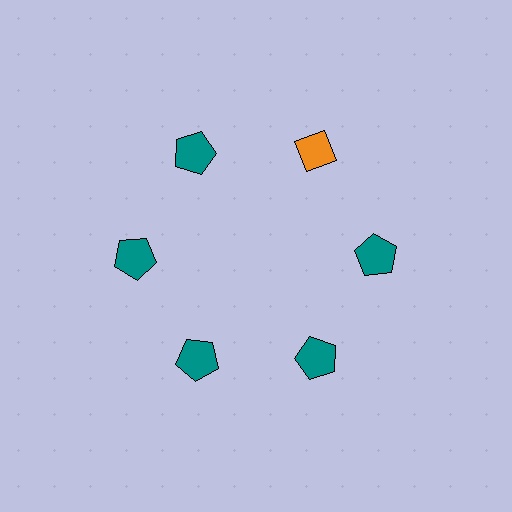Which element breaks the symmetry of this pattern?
The orange diamond at roughly the 1 o'clock position breaks the symmetry. All other shapes are teal pentagons.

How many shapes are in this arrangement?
There are 6 shapes arranged in a ring pattern.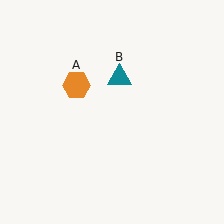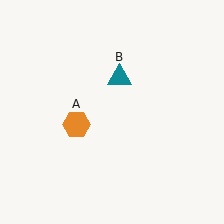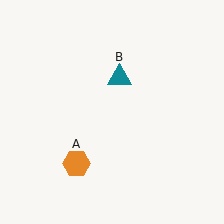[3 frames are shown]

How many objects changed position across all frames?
1 object changed position: orange hexagon (object A).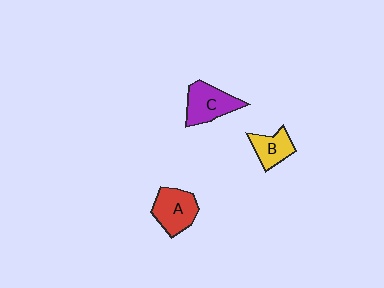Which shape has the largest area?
Shape C (purple).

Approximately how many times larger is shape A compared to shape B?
Approximately 1.4 times.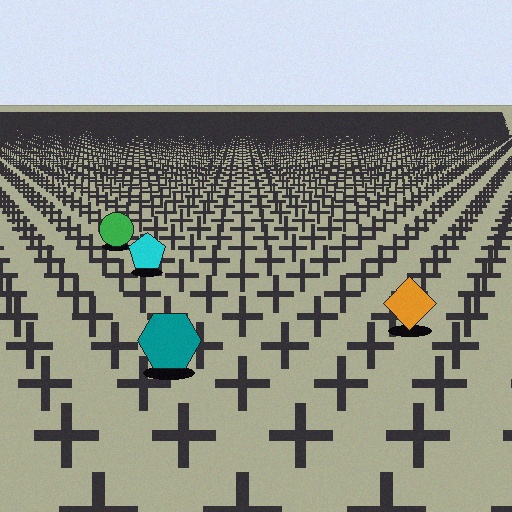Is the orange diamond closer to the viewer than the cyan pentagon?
Yes. The orange diamond is closer — you can tell from the texture gradient: the ground texture is coarser near it.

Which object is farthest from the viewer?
The green circle is farthest from the viewer. It appears smaller and the ground texture around it is denser.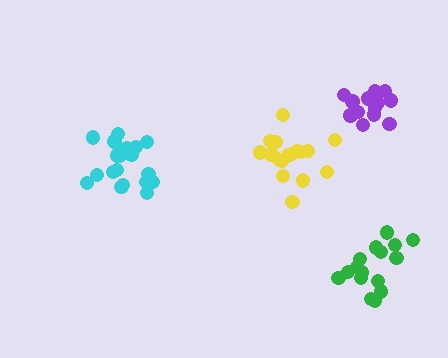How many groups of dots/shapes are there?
There are 4 groups.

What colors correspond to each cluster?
The clusters are colored: yellow, green, cyan, purple.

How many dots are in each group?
Group 1: 17 dots, Group 2: 16 dots, Group 3: 20 dots, Group 4: 15 dots (68 total).